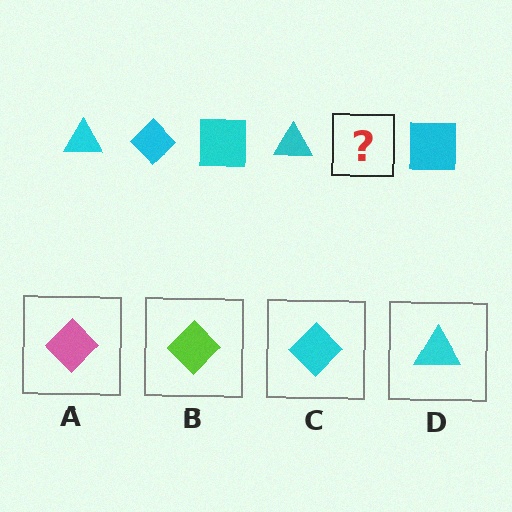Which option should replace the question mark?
Option C.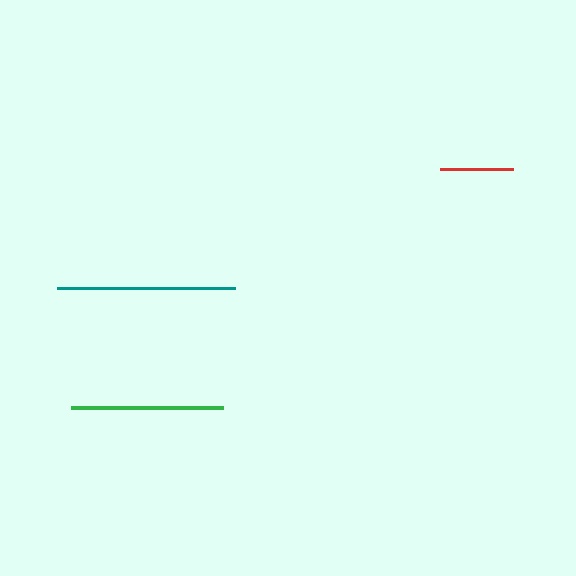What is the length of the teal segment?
The teal segment is approximately 178 pixels long.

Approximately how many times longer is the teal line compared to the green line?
The teal line is approximately 1.2 times the length of the green line.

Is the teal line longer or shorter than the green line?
The teal line is longer than the green line.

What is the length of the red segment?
The red segment is approximately 73 pixels long.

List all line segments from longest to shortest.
From longest to shortest: teal, green, red.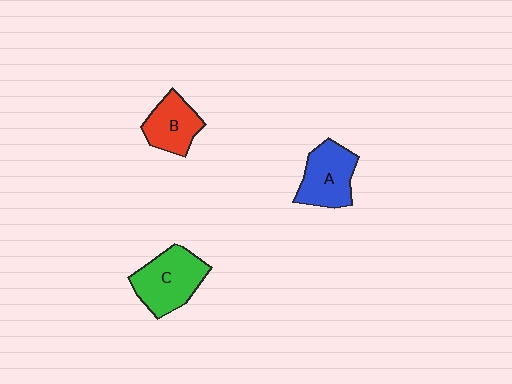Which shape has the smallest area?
Shape B (red).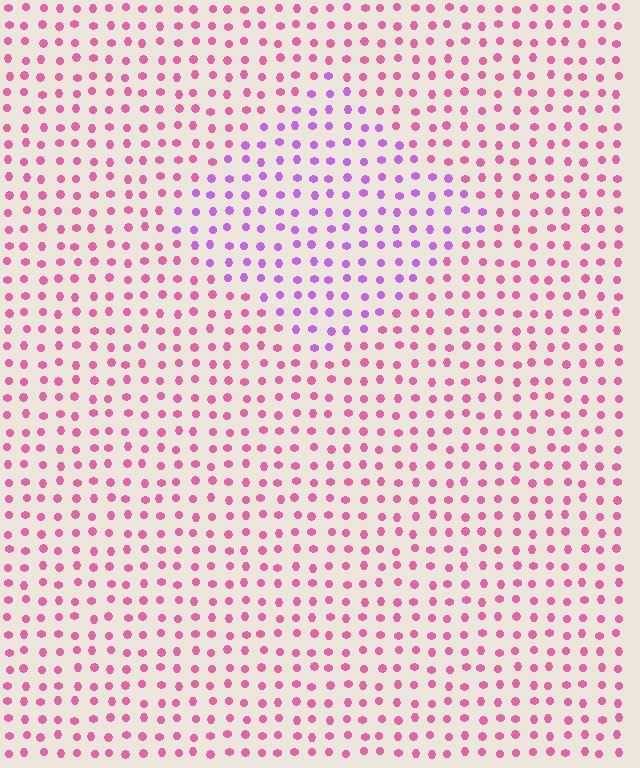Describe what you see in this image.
The image is filled with small pink elements in a uniform arrangement. A diamond-shaped region is visible where the elements are tinted to a slightly different hue, forming a subtle color boundary.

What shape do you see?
I see a diamond.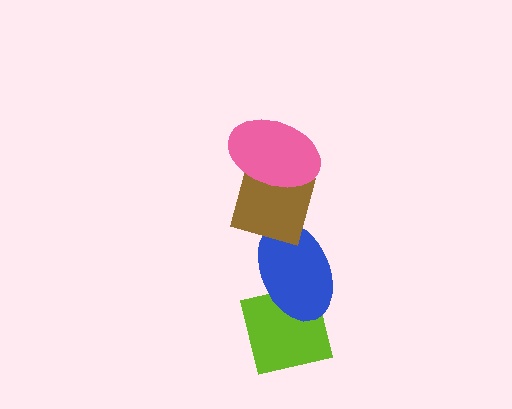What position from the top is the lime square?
The lime square is 4th from the top.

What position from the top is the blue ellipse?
The blue ellipse is 3rd from the top.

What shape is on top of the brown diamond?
The pink ellipse is on top of the brown diamond.